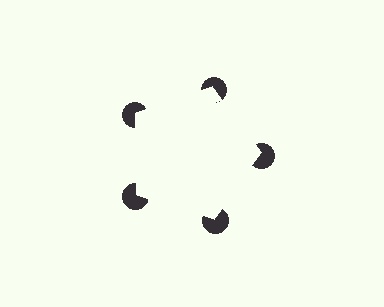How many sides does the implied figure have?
5 sides.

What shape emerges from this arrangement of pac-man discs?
An illusory pentagon — its edges are inferred from the aligned wedge cuts in the pac-man discs, not physically drawn.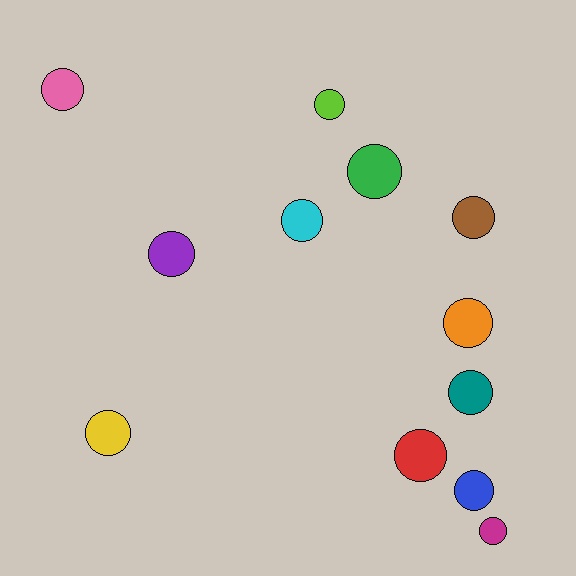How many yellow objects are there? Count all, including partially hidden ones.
There is 1 yellow object.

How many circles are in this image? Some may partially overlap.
There are 12 circles.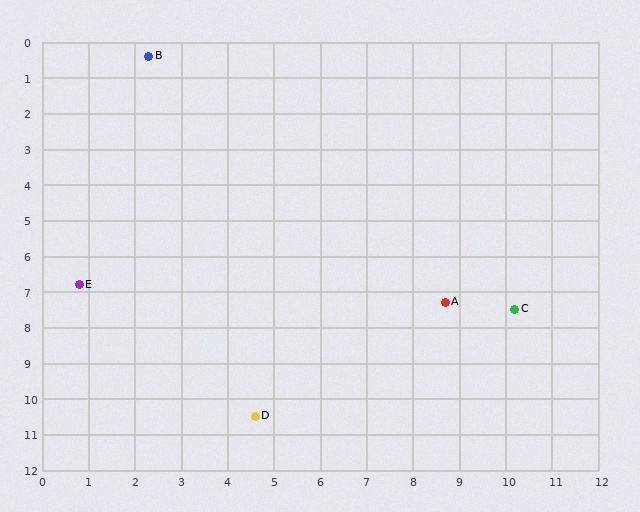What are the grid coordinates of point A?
Point A is at approximately (8.7, 7.3).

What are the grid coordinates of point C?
Point C is at approximately (10.2, 7.5).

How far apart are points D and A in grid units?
Points D and A are about 5.2 grid units apart.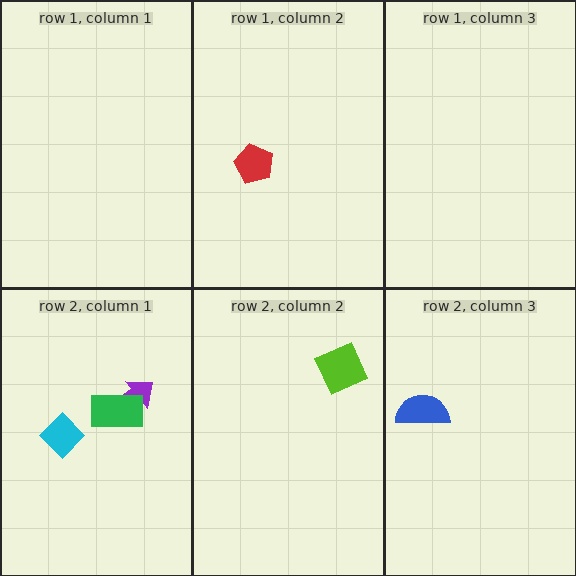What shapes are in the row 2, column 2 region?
The lime square.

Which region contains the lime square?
The row 2, column 2 region.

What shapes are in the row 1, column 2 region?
The red pentagon.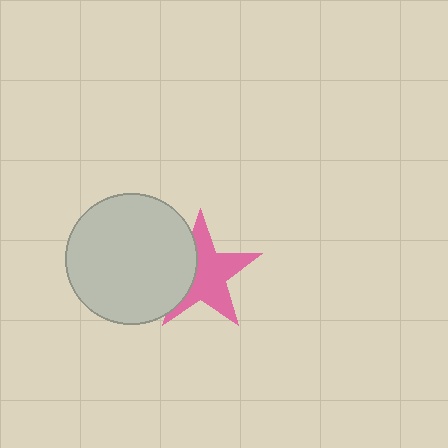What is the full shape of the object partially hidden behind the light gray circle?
The partially hidden object is a pink star.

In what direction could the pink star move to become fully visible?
The pink star could move right. That would shift it out from behind the light gray circle entirely.